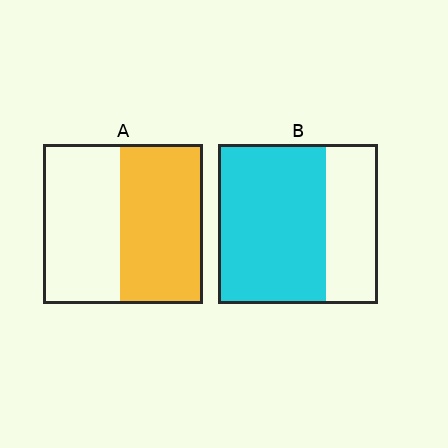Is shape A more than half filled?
Roughly half.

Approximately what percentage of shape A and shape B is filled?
A is approximately 50% and B is approximately 70%.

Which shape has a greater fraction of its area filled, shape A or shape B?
Shape B.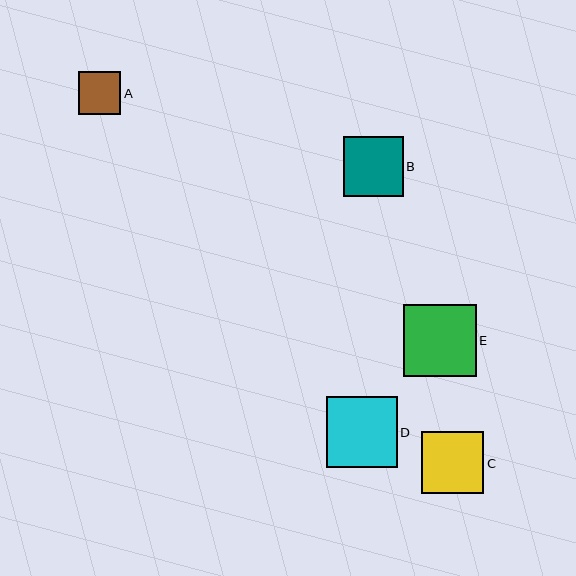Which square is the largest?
Square E is the largest with a size of approximately 72 pixels.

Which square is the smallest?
Square A is the smallest with a size of approximately 42 pixels.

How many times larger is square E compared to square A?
Square E is approximately 1.7 times the size of square A.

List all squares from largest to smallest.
From largest to smallest: E, D, C, B, A.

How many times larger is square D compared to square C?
Square D is approximately 1.1 times the size of square C.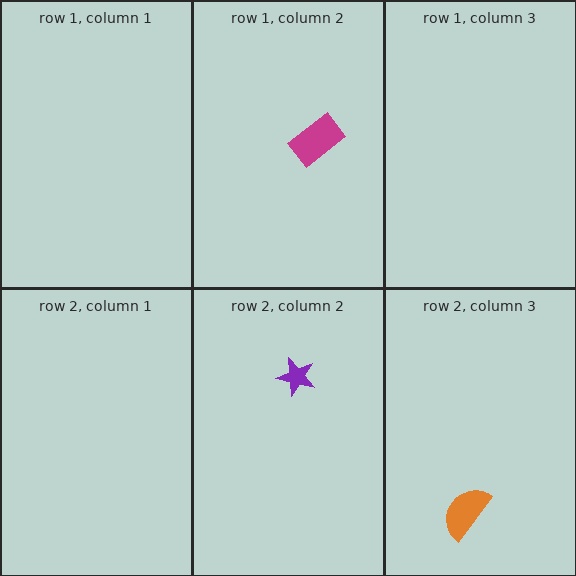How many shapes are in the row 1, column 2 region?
1.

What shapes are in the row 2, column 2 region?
The purple star.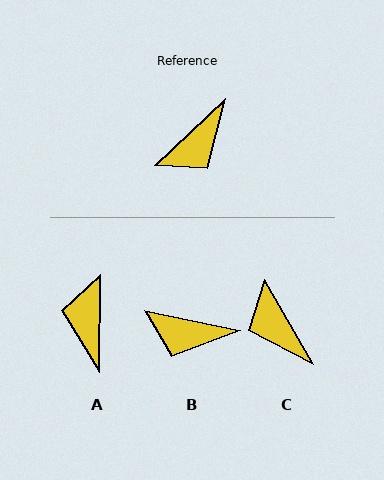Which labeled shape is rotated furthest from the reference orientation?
A, about 134 degrees away.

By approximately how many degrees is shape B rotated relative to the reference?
Approximately 55 degrees clockwise.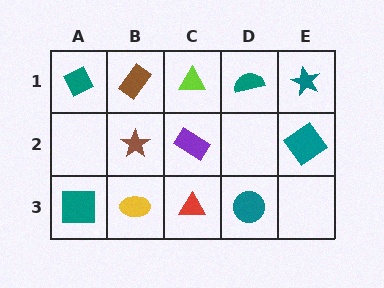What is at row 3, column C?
A red triangle.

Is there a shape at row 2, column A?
No, that cell is empty.